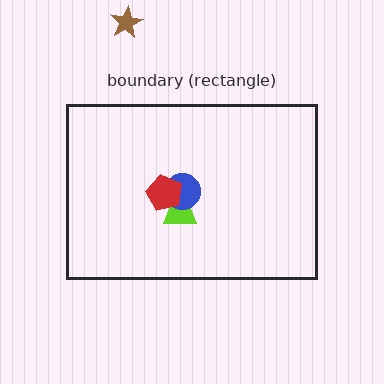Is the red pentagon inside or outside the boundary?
Inside.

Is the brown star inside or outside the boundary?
Outside.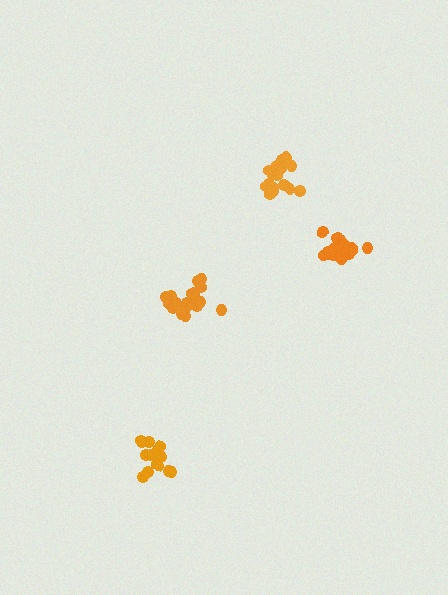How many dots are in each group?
Group 1: 15 dots, Group 2: 19 dots, Group 3: 19 dots, Group 4: 18 dots (71 total).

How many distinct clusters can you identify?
There are 4 distinct clusters.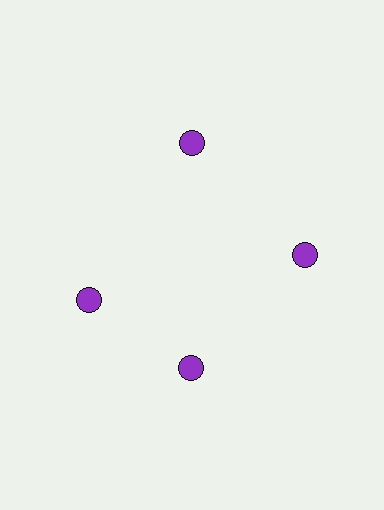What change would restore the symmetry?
The symmetry would be restored by rotating it back into even spacing with its neighbors so that all 4 circles sit at equal angles and equal distance from the center.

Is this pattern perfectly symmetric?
No. The 4 purple circles are arranged in a ring, but one element near the 9 o'clock position is rotated out of alignment along the ring, breaking the 4-fold rotational symmetry.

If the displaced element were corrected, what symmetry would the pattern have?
It would have 4-fold rotational symmetry — the pattern would map onto itself every 90 degrees.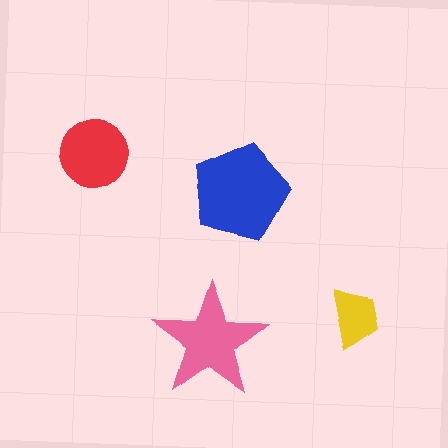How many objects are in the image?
There are 4 objects in the image.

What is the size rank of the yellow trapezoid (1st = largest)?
4th.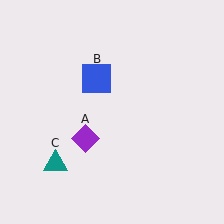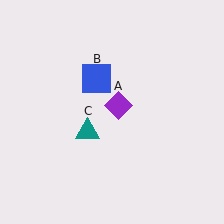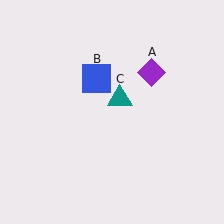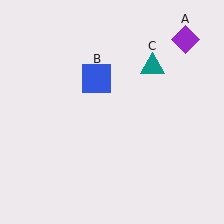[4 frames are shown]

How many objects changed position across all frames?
2 objects changed position: purple diamond (object A), teal triangle (object C).